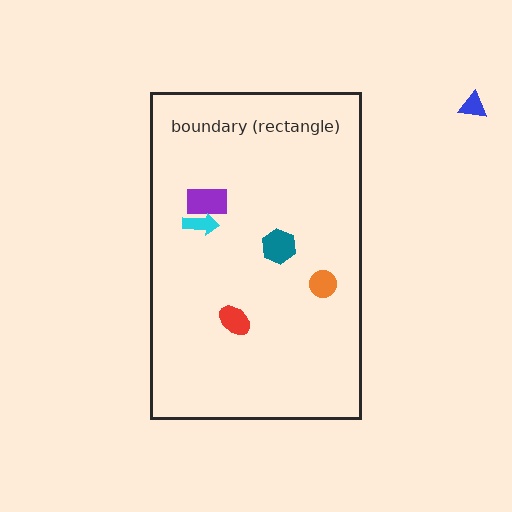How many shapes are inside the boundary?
5 inside, 1 outside.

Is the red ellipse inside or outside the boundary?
Inside.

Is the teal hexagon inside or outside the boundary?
Inside.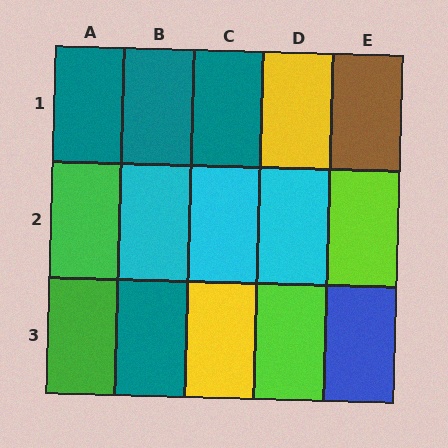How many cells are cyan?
3 cells are cyan.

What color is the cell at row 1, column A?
Teal.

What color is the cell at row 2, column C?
Cyan.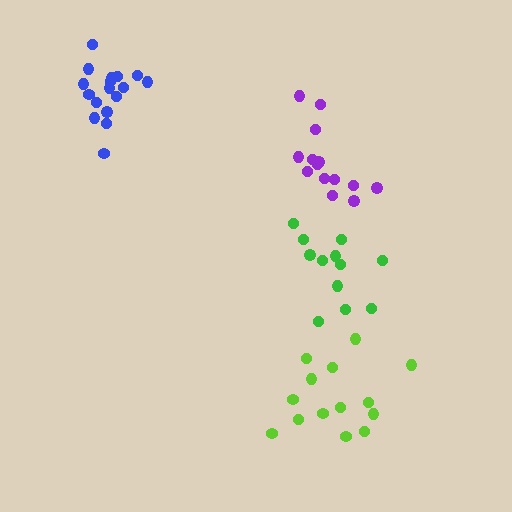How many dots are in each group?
Group 1: 12 dots, Group 2: 14 dots, Group 3: 17 dots, Group 4: 14 dots (57 total).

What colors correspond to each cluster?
The clusters are colored: green, purple, blue, lime.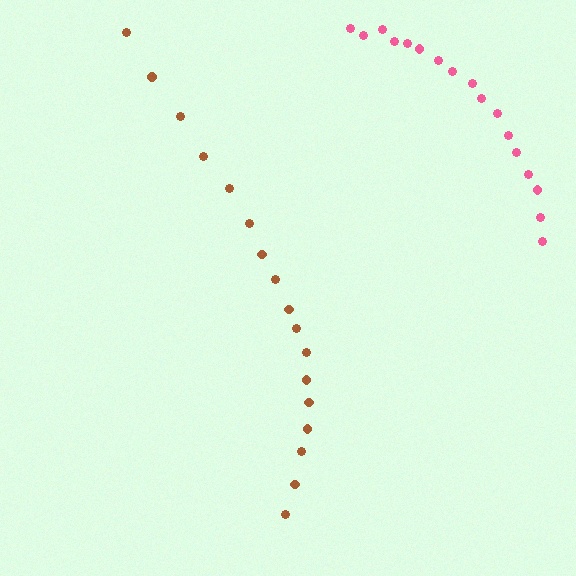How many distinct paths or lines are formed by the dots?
There are 2 distinct paths.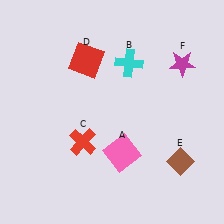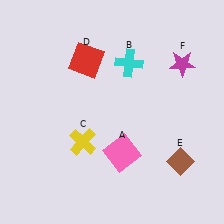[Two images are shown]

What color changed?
The cross (C) changed from red in Image 1 to yellow in Image 2.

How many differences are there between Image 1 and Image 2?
There is 1 difference between the two images.